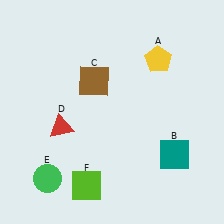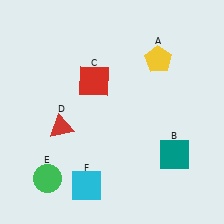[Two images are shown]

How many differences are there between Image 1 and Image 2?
There are 2 differences between the two images.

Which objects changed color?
C changed from brown to red. F changed from lime to cyan.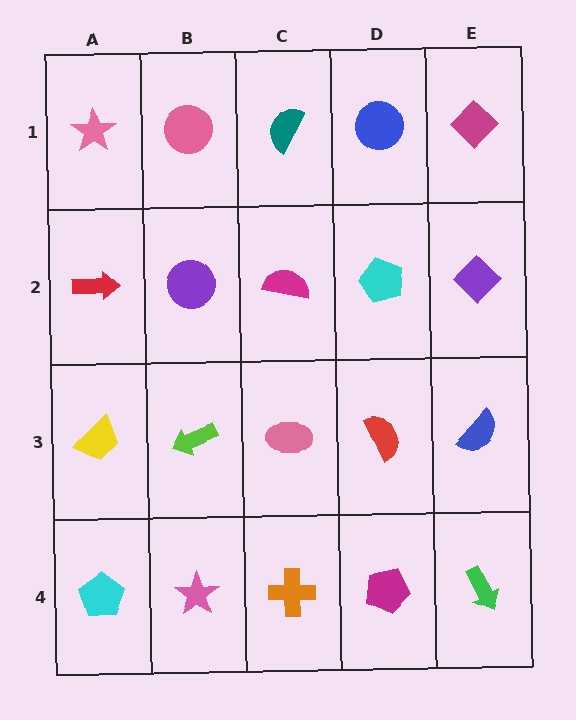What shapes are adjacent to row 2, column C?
A teal semicircle (row 1, column C), a pink ellipse (row 3, column C), a purple circle (row 2, column B), a cyan pentagon (row 2, column D).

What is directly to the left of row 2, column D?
A magenta semicircle.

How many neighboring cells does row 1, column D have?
3.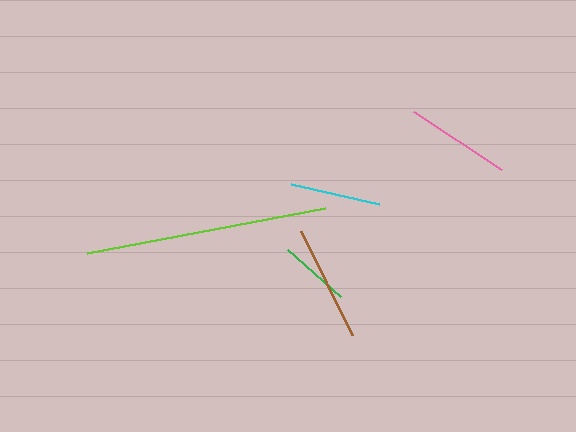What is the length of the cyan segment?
The cyan segment is approximately 91 pixels long.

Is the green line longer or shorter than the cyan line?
The cyan line is longer than the green line.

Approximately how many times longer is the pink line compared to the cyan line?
The pink line is approximately 1.2 times the length of the cyan line.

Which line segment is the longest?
The lime line is the longest at approximately 242 pixels.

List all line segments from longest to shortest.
From longest to shortest: lime, brown, pink, cyan, green.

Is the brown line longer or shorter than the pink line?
The brown line is longer than the pink line.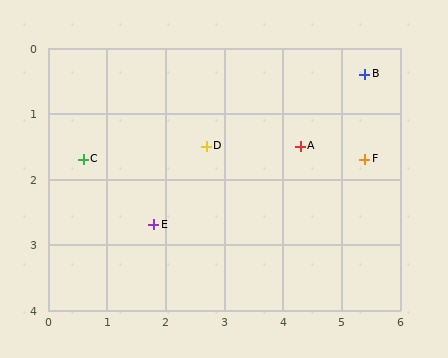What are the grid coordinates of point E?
Point E is at approximately (1.8, 2.7).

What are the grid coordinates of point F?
Point F is at approximately (5.4, 1.7).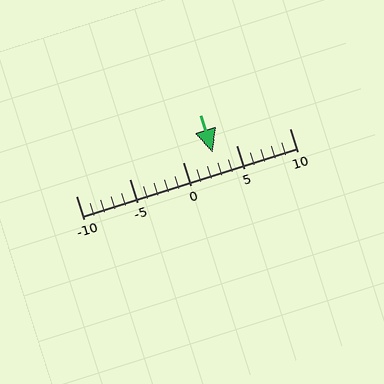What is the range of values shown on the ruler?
The ruler shows values from -10 to 10.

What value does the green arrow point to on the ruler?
The green arrow points to approximately 3.